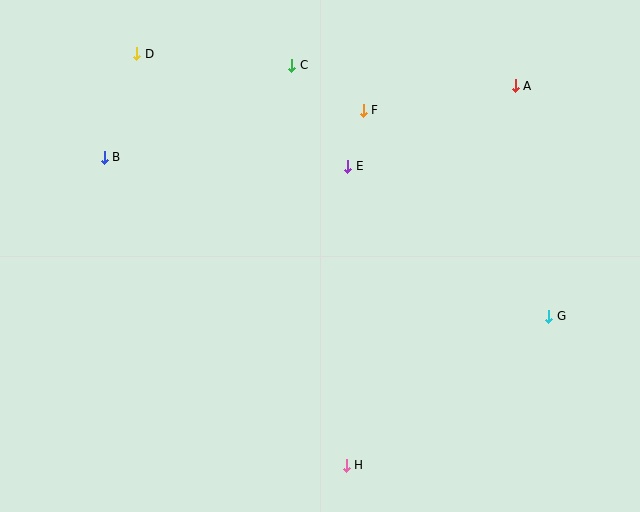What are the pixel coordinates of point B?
Point B is at (104, 157).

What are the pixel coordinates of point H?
Point H is at (346, 465).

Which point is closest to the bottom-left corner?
Point H is closest to the bottom-left corner.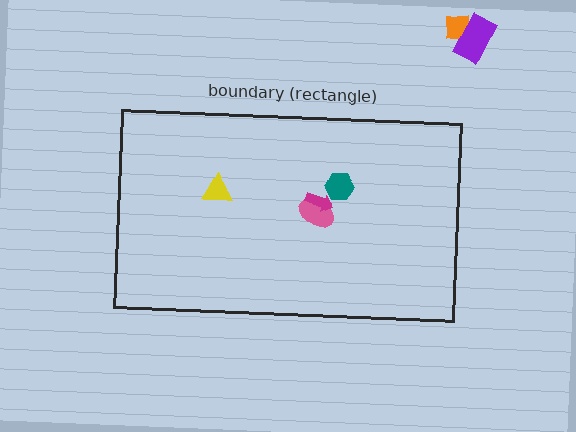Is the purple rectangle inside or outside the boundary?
Outside.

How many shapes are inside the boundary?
4 inside, 2 outside.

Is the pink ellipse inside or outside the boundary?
Inside.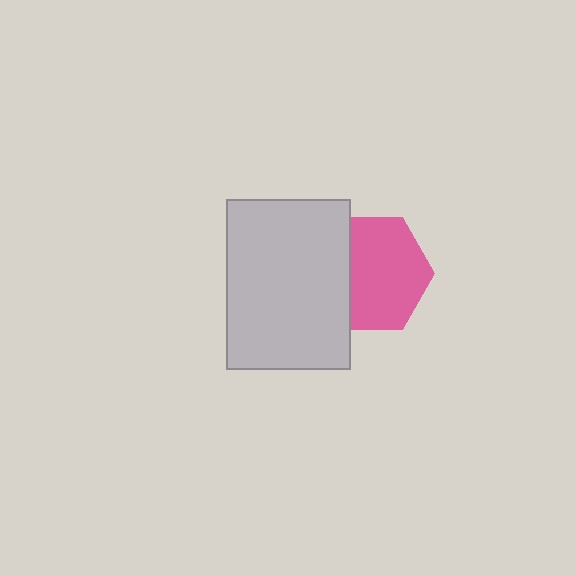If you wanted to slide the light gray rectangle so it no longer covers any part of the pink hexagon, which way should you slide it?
Slide it left — that is the most direct way to separate the two shapes.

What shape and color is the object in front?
The object in front is a light gray rectangle.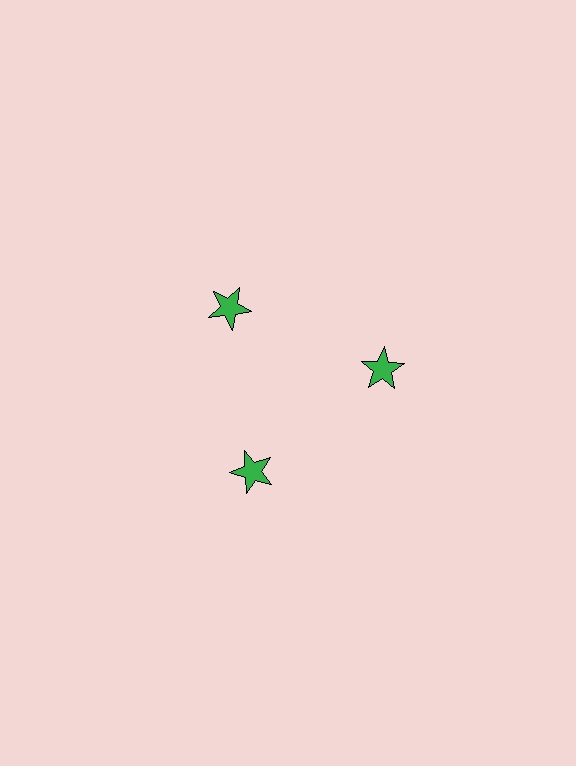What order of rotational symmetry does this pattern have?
This pattern has 3-fold rotational symmetry.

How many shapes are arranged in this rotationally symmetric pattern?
There are 3 shapes, arranged in 3 groups of 1.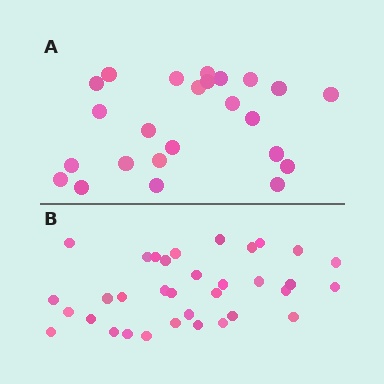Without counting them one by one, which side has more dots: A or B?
Region B (the bottom region) has more dots.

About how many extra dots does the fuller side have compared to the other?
Region B has roughly 10 or so more dots than region A.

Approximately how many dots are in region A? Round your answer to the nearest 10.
About 20 dots. (The exact count is 24, which rounds to 20.)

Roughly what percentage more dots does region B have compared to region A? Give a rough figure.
About 40% more.